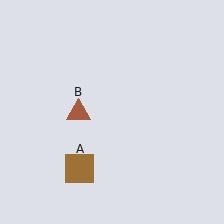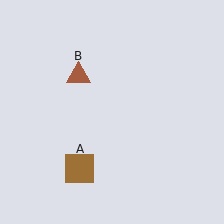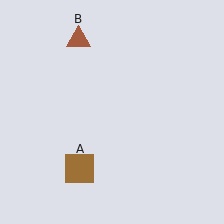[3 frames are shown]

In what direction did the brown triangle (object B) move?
The brown triangle (object B) moved up.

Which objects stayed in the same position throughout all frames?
Brown square (object A) remained stationary.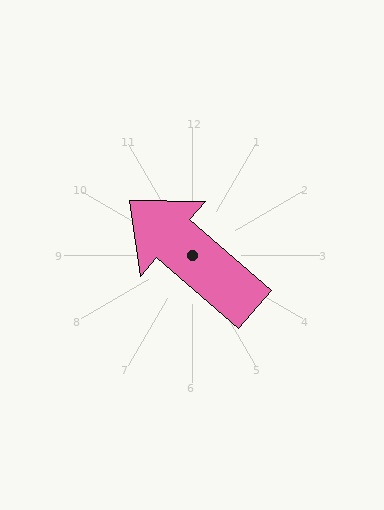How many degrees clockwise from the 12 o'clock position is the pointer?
Approximately 311 degrees.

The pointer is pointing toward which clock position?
Roughly 10 o'clock.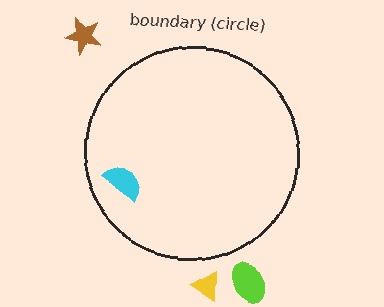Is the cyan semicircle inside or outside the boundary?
Inside.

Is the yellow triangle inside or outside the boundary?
Outside.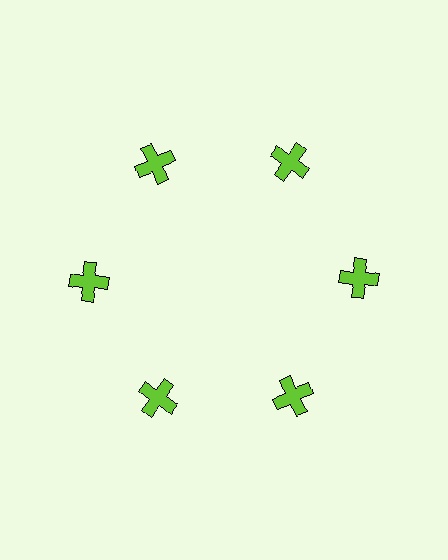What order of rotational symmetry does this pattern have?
This pattern has 6-fold rotational symmetry.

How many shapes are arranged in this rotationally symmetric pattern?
There are 6 shapes, arranged in 6 groups of 1.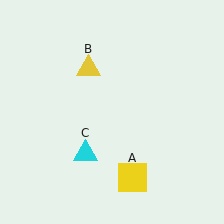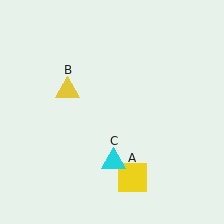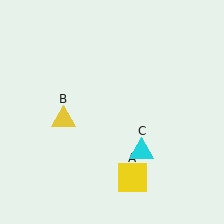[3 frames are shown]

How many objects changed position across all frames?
2 objects changed position: yellow triangle (object B), cyan triangle (object C).